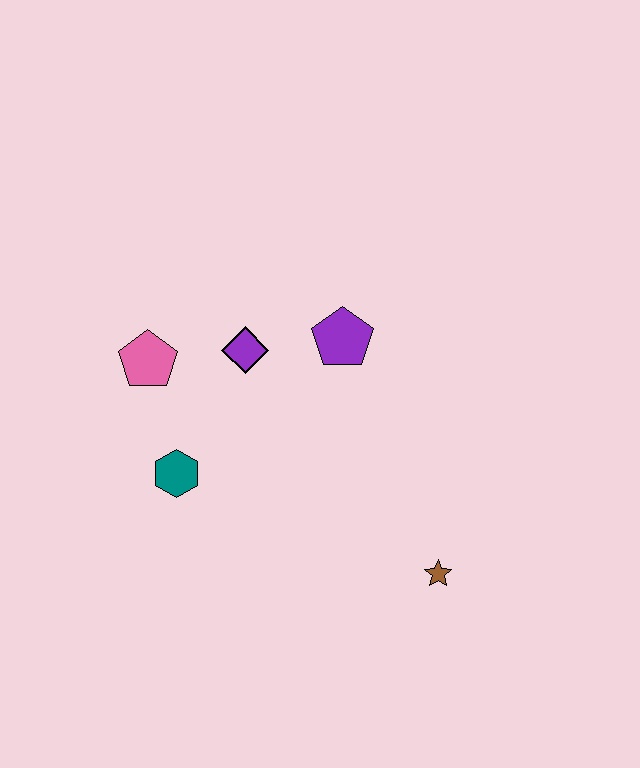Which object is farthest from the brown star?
The pink pentagon is farthest from the brown star.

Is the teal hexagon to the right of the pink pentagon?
Yes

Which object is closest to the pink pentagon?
The purple diamond is closest to the pink pentagon.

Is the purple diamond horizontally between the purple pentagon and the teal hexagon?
Yes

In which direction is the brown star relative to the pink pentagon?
The brown star is to the right of the pink pentagon.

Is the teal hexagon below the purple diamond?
Yes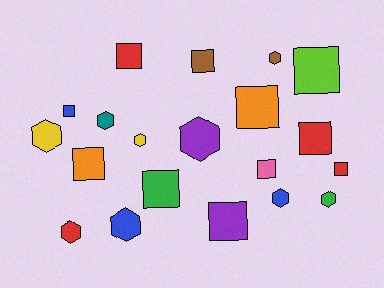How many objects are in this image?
There are 20 objects.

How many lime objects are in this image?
There is 1 lime object.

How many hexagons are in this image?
There are 9 hexagons.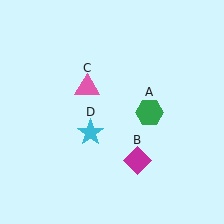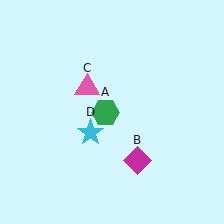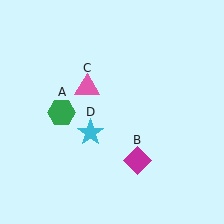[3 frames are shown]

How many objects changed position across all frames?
1 object changed position: green hexagon (object A).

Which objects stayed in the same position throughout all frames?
Magenta diamond (object B) and pink triangle (object C) and cyan star (object D) remained stationary.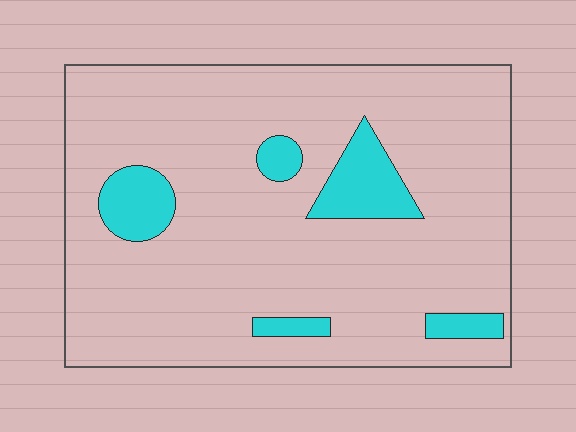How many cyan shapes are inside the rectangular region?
5.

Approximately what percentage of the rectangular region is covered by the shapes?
Approximately 10%.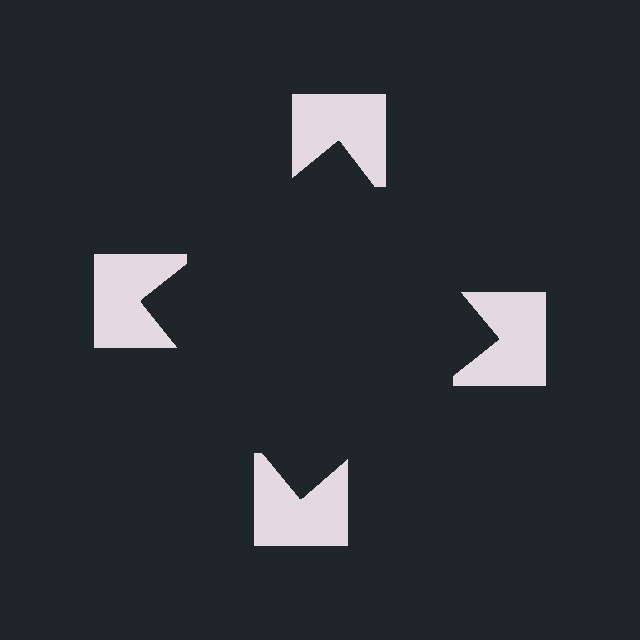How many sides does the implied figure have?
4 sides.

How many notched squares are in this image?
There are 4 — one at each vertex of the illusory square.